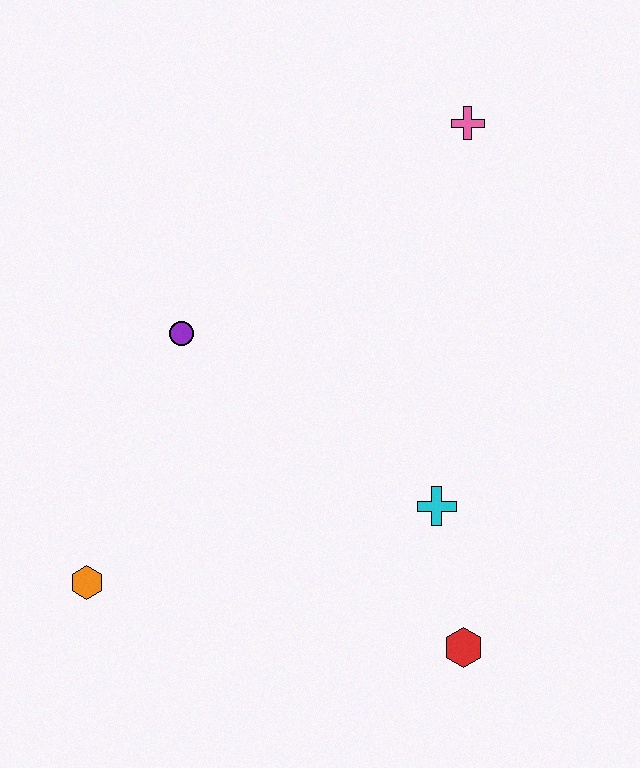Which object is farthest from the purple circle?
The red hexagon is farthest from the purple circle.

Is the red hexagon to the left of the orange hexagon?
No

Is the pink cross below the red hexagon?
No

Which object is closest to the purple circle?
The orange hexagon is closest to the purple circle.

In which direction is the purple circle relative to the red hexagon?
The purple circle is above the red hexagon.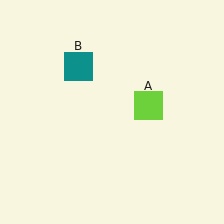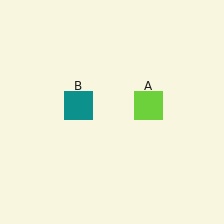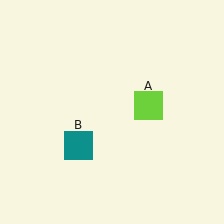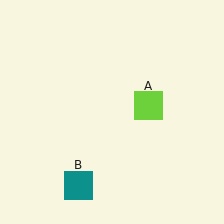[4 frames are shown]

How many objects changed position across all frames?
1 object changed position: teal square (object B).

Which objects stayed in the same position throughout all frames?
Lime square (object A) remained stationary.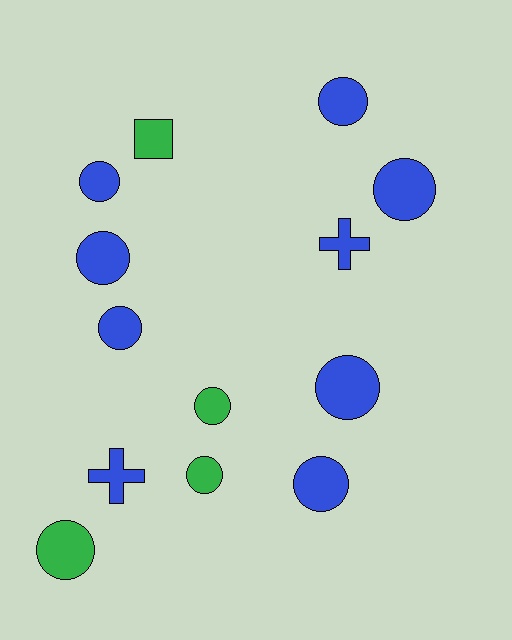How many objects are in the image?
There are 13 objects.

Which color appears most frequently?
Blue, with 9 objects.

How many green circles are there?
There are 3 green circles.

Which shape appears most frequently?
Circle, with 10 objects.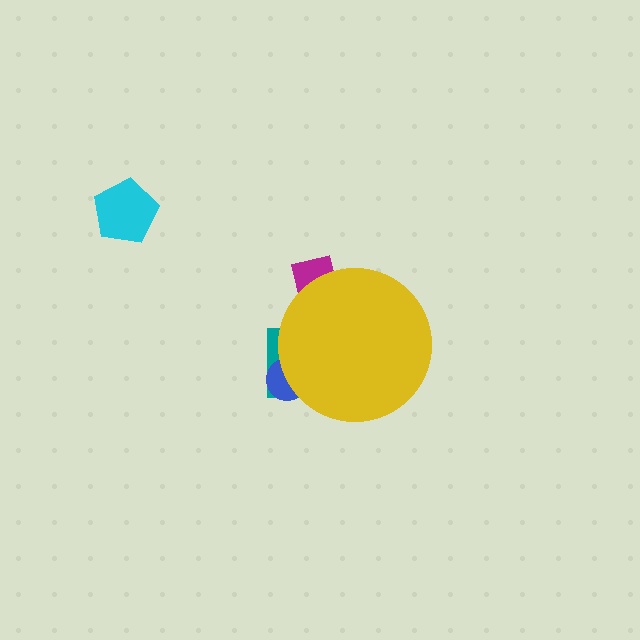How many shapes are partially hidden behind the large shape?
3 shapes are partially hidden.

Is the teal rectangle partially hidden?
Yes, the teal rectangle is partially hidden behind the yellow circle.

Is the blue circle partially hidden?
Yes, the blue circle is partially hidden behind the yellow circle.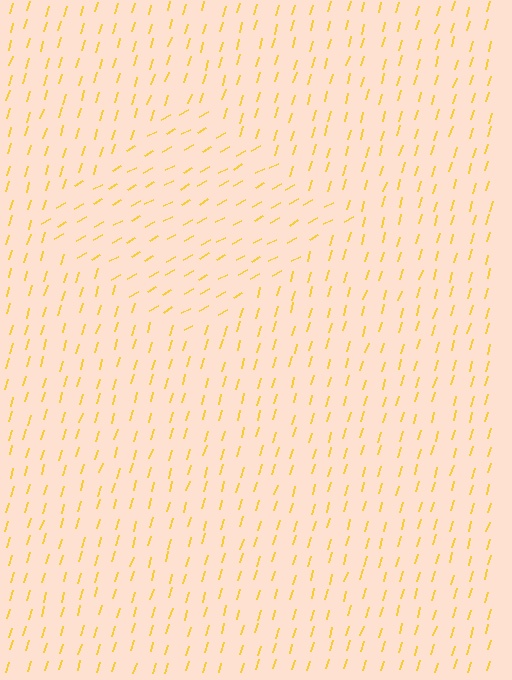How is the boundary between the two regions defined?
The boundary is defined purely by a change in line orientation (approximately 45 degrees difference). All lines are the same color and thickness.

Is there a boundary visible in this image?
Yes, there is a texture boundary formed by a change in line orientation.